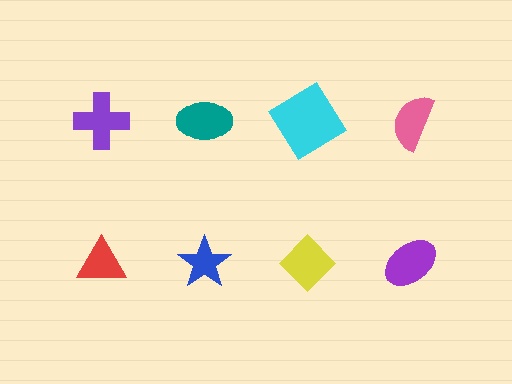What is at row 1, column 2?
A teal ellipse.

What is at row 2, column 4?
A purple ellipse.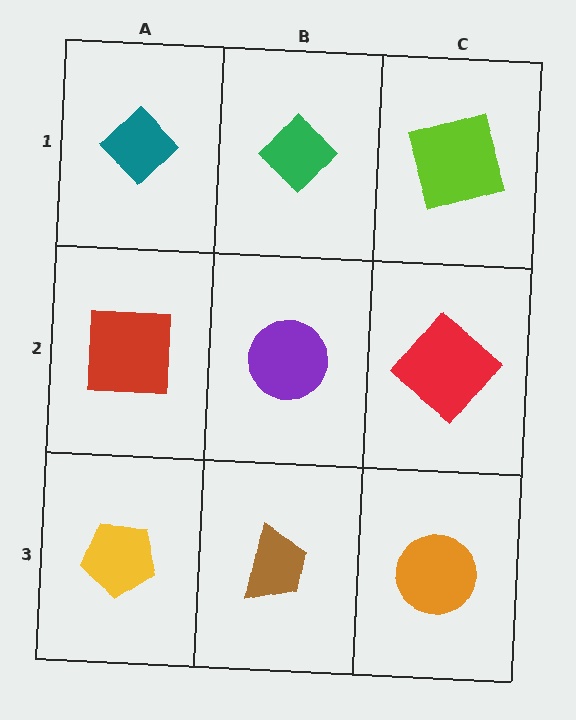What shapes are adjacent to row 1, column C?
A red diamond (row 2, column C), a green diamond (row 1, column B).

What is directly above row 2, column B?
A green diamond.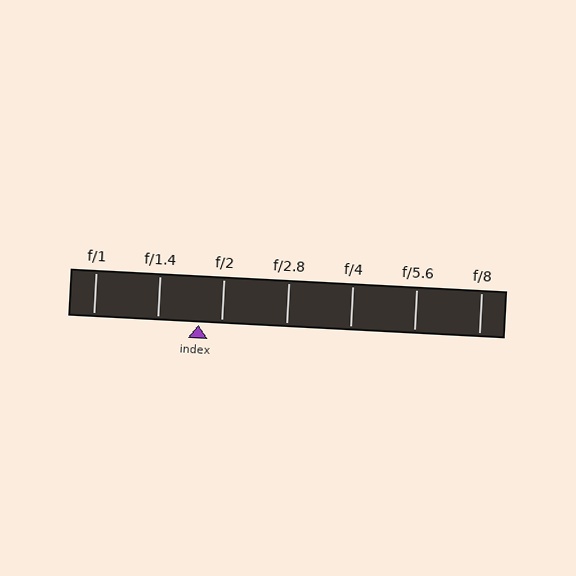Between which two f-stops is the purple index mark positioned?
The index mark is between f/1.4 and f/2.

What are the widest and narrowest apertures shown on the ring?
The widest aperture shown is f/1 and the narrowest is f/8.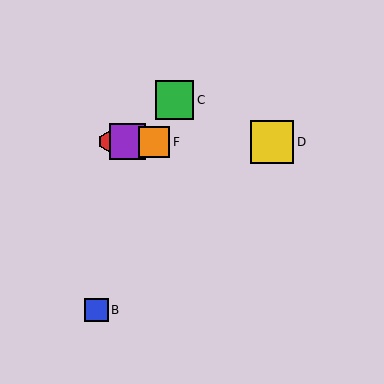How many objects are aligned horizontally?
4 objects (A, D, E, F) are aligned horizontally.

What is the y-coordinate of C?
Object C is at y≈100.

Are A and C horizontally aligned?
No, A is at y≈142 and C is at y≈100.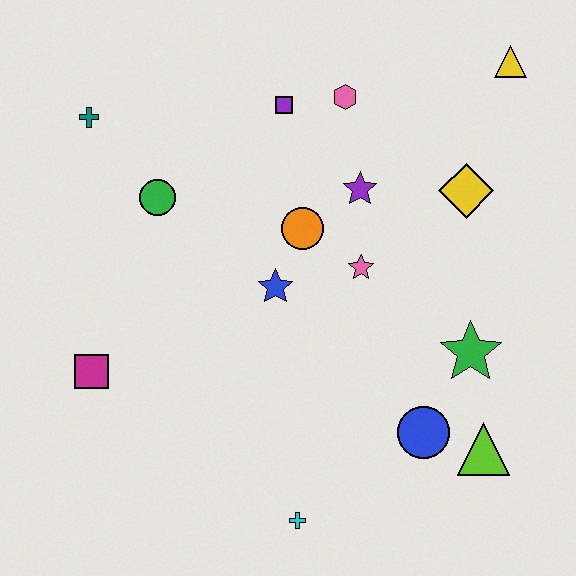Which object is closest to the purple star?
The orange circle is closest to the purple star.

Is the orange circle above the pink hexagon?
No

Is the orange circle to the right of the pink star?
No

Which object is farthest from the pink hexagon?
The cyan cross is farthest from the pink hexagon.